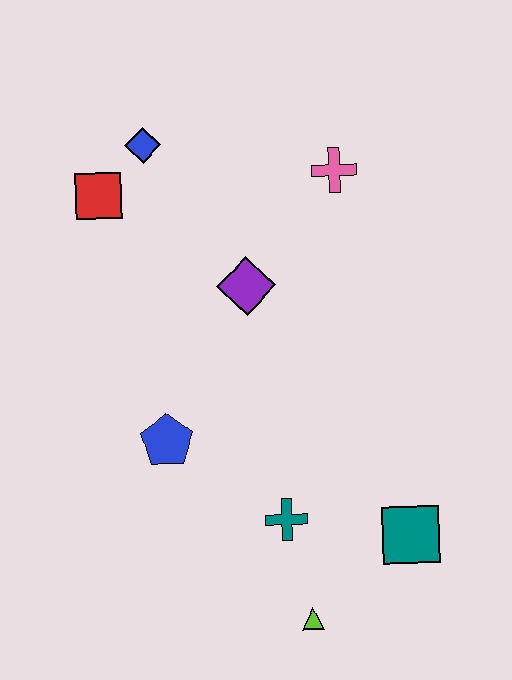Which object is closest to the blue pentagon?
The teal cross is closest to the blue pentagon.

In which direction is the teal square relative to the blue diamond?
The teal square is below the blue diamond.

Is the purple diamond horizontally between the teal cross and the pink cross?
No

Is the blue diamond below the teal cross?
No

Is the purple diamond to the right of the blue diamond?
Yes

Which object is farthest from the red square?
The lime triangle is farthest from the red square.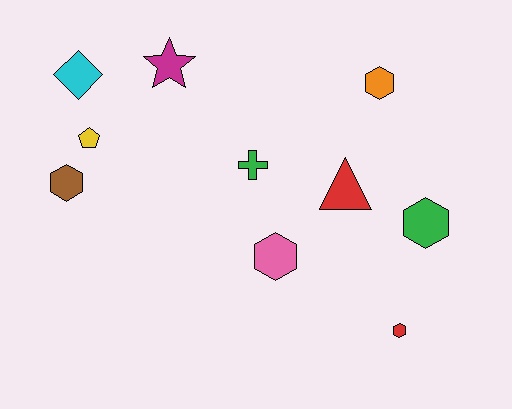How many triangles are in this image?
There is 1 triangle.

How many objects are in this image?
There are 10 objects.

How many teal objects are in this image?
There are no teal objects.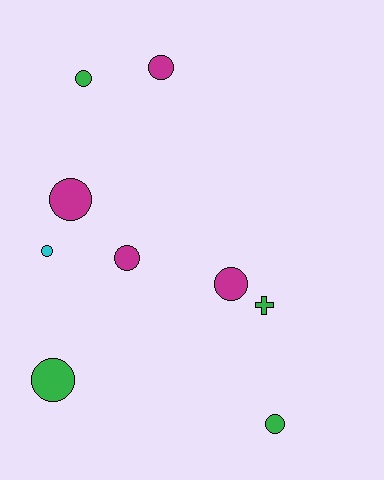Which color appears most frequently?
Green, with 4 objects.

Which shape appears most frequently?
Circle, with 8 objects.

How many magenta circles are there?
There are 4 magenta circles.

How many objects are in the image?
There are 9 objects.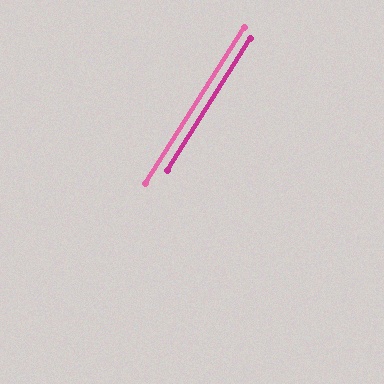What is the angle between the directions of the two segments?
Approximately 0 degrees.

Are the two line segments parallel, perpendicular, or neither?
Parallel — their directions differ by only 0.4°.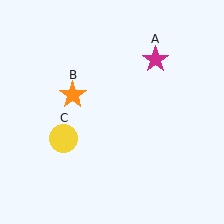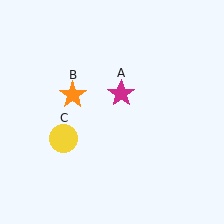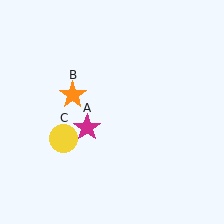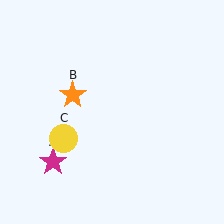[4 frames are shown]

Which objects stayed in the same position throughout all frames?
Orange star (object B) and yellow circle (object C) remained stationary.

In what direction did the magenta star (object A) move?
The magenta star (object A) moved down and to the left.